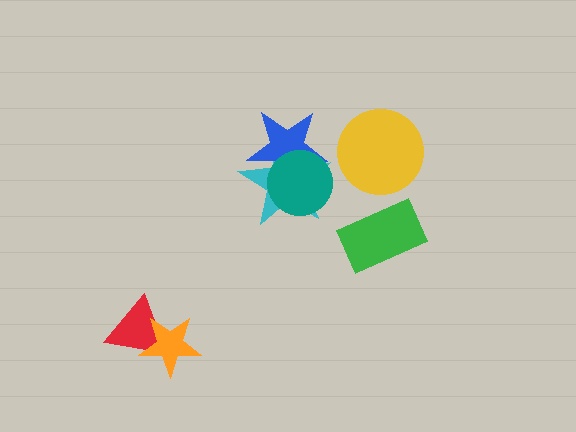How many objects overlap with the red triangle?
1 object overlaps with the red triangle.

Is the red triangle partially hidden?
Yes, it is partially covered by another shape.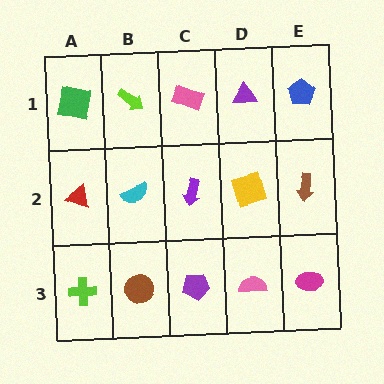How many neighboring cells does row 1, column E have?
2.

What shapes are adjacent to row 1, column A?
A red triangle (row 2, column A), a lime arrow (row 1, column B).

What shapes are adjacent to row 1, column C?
A purple arrow (row 2, column C), a lime arrow (row 1, column B), a purple triangle (row 1, column D).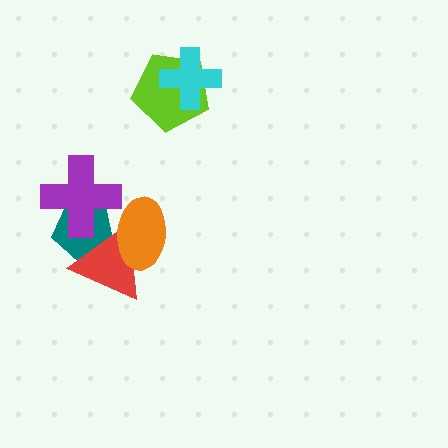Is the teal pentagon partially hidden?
Yes, it is partially covered by another shape.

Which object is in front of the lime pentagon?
The cyan cross is in front of the lime pentagon.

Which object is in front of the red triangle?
The orange ellipse is in front of the red triangle.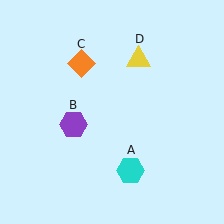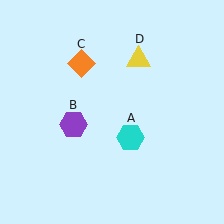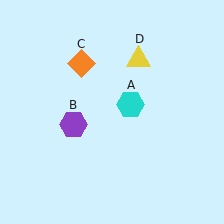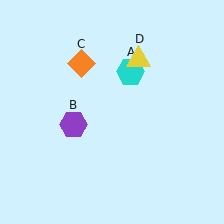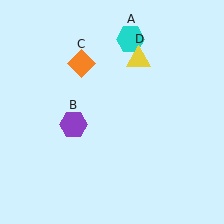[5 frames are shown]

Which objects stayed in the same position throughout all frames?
Purple hexagon (object B) and orange diamond (object C) and yellow triangle (object D) remained stationary.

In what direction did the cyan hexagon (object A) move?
The cyan hexagon (object A) moved up.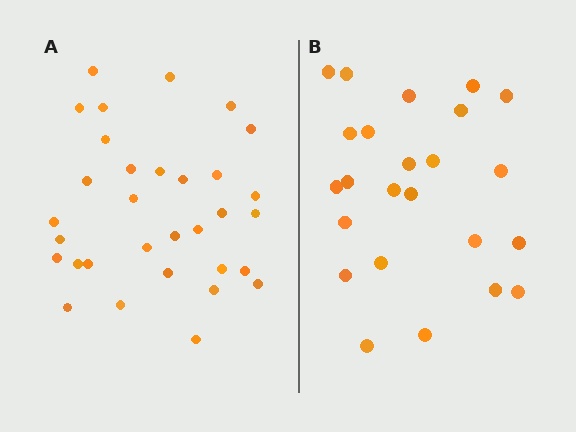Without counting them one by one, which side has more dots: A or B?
Region A (the left region) has more dots.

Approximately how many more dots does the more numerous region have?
Region A has roughly 8 or so more dots than region B.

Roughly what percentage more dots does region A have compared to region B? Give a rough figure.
About 35% more.